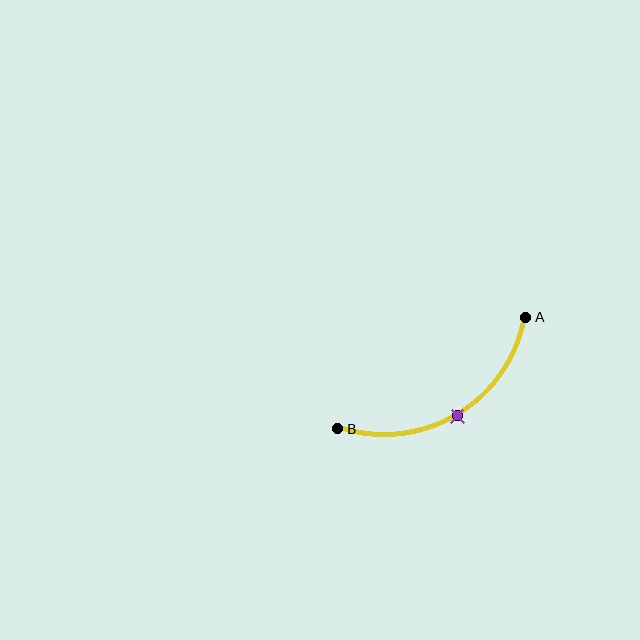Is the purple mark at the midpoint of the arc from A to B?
Yes. The purple mark lies on the arc at equal arc-length from both A and B — it is the arc midpoint.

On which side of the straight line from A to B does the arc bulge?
The arc bulges below the straight line connecting A and B.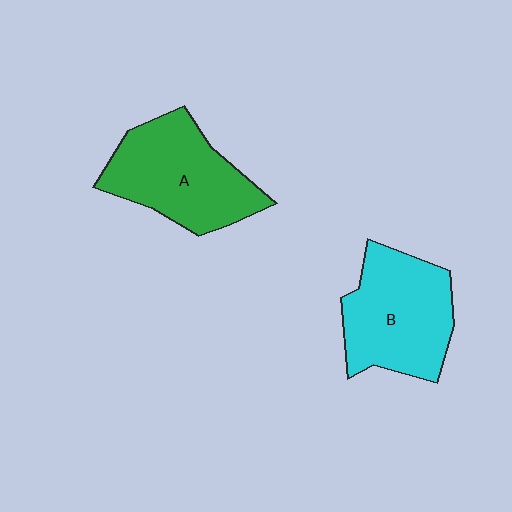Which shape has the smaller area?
Shape B (cyan).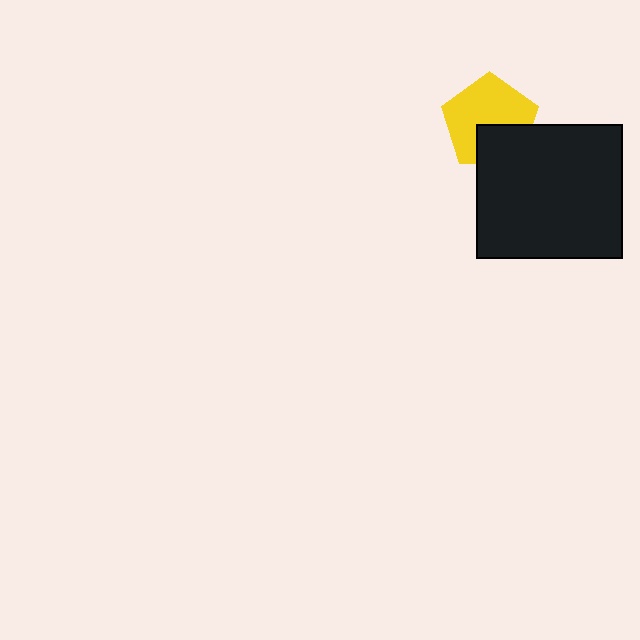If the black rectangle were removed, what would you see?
You would see the complete yellow pentagon.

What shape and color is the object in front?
The object in front is a black rectangle.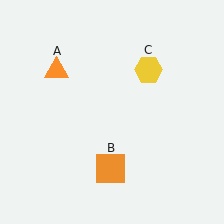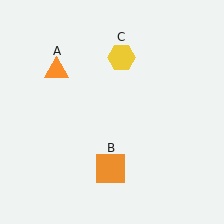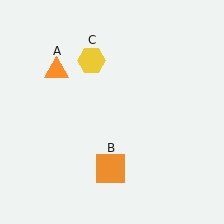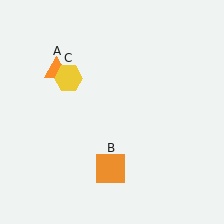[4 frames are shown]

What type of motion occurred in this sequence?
The yellow hexagon (object C) rotated counterclockwise around the center of the scene.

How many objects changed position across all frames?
1 object changed position: yellow hexagon (object C).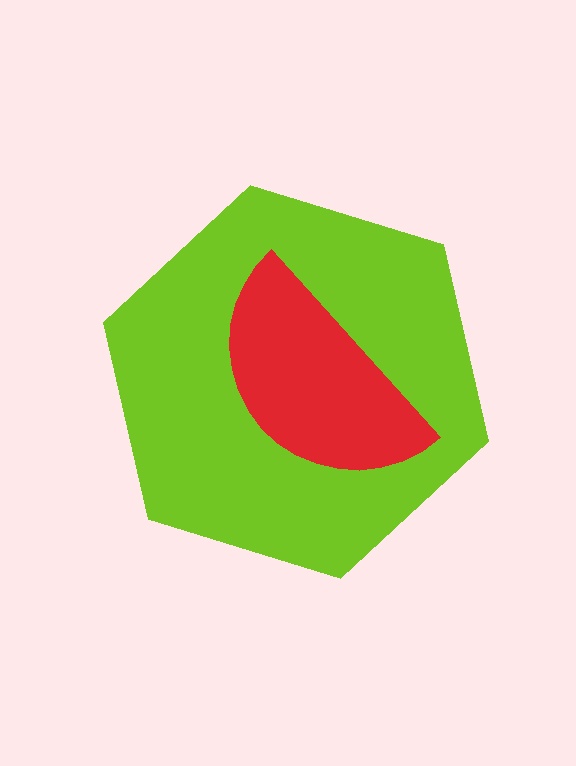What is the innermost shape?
The red semicircle.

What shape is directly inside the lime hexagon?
The red semicircle.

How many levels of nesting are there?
2.